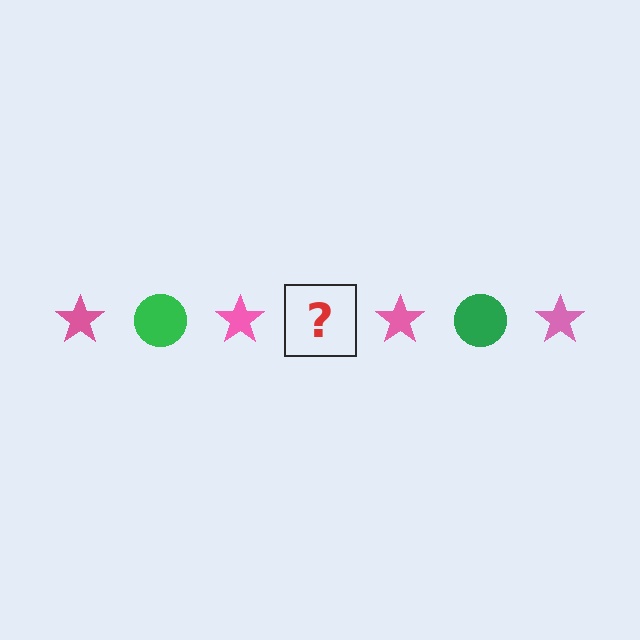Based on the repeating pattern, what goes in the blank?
The blank should be a green circle.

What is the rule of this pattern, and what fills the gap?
The rule is that the pattern alternates between pink star and green circle. The gap should be filled with a green circle.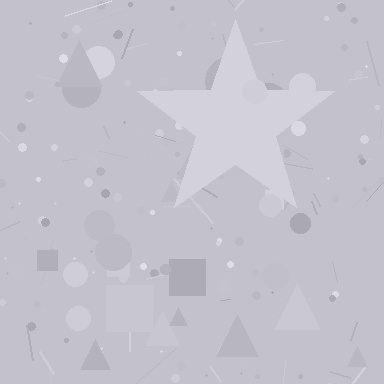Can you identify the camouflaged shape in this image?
The camouflaged shape is a star.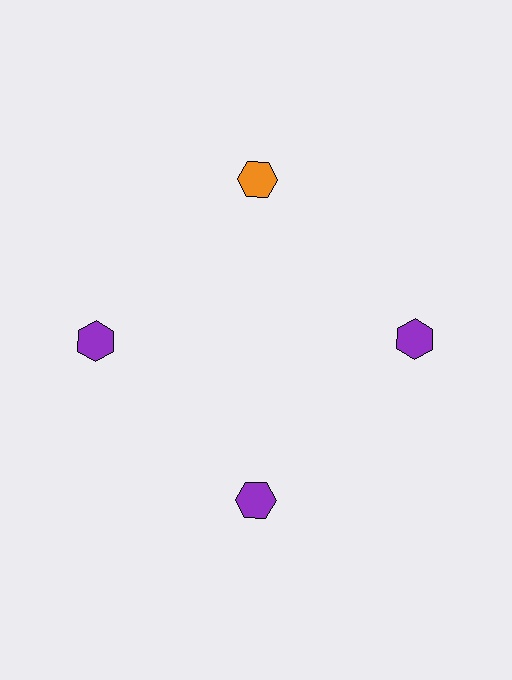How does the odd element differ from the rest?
It has a different color: orange instead of purple.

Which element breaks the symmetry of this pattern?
The orange hexagon at roughly the 12 o'clock position breaks the symmetry. All other shapes are purple hexagons.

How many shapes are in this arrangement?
There are 4 shapes arranged in a ring pattern.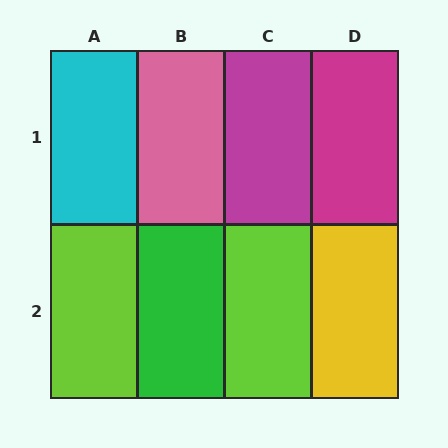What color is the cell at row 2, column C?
Lime.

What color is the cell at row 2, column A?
Lime.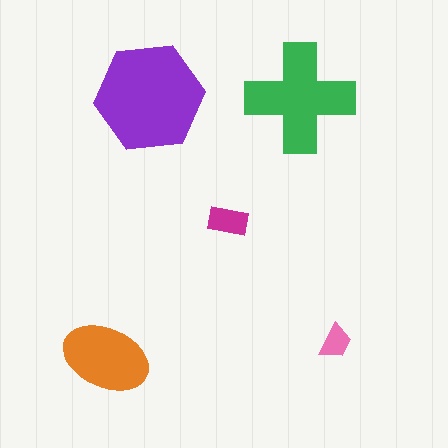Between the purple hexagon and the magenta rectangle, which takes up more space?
The purple hexagon.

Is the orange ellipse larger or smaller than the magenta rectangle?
Larger.